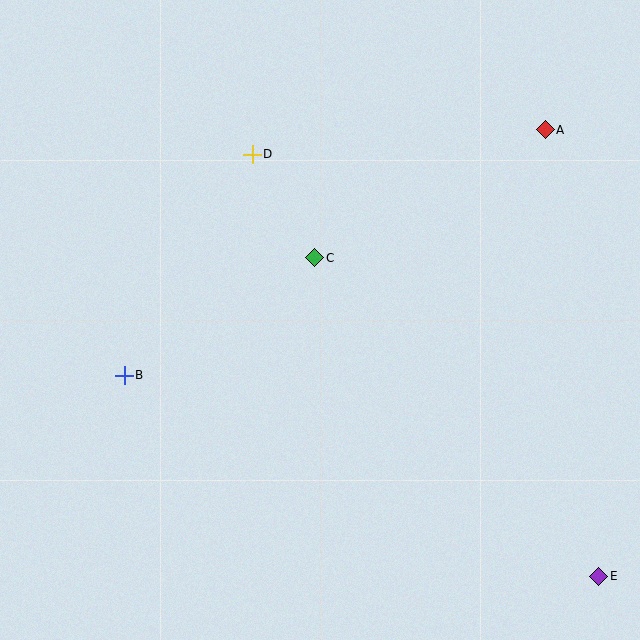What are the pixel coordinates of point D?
Point D is at (252, 154).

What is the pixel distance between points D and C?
The distance between D and C is 121 pixels.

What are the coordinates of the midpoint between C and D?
The midpoint between C and D is at (284, 206).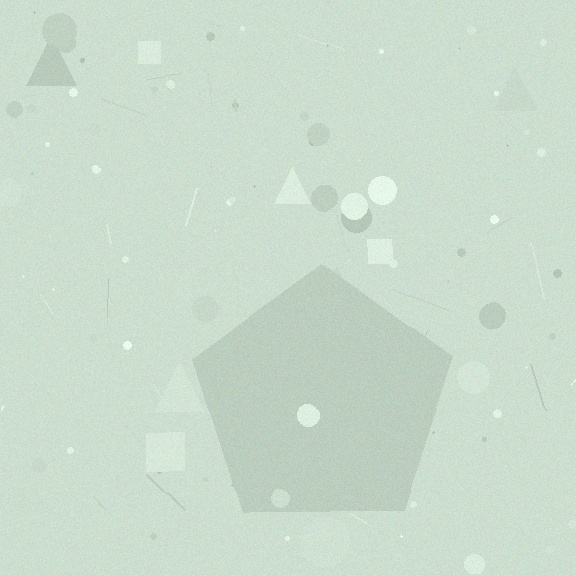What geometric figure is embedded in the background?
A pentagon is embedded in the background.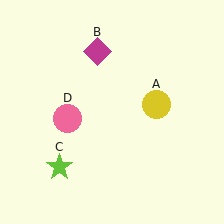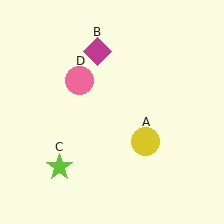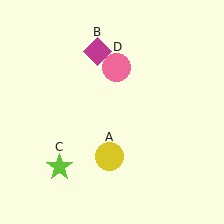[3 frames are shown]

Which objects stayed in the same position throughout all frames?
Magenta diamond (object B) and lime star (object C) remained stationary.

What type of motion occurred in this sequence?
The yellow circle (object A), pink circle (object D) rotated clockwise around the center of the scene.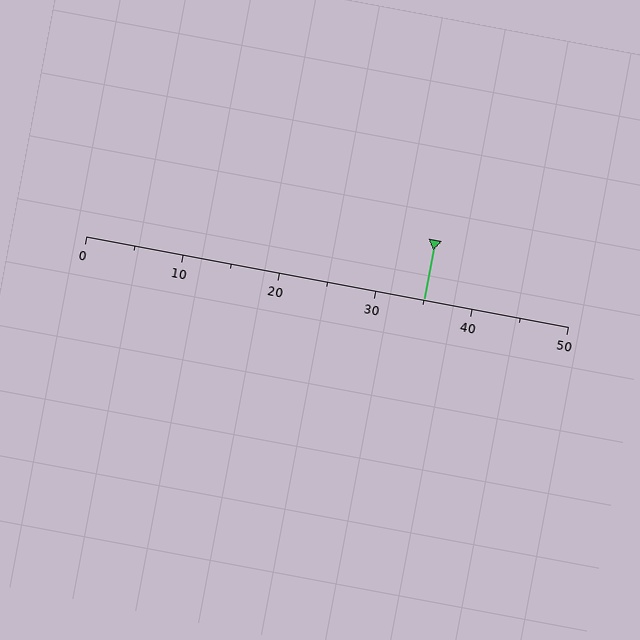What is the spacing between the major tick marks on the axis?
The major ticks are spaced 10 apart.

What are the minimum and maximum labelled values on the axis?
The axis runs from 0 to 50.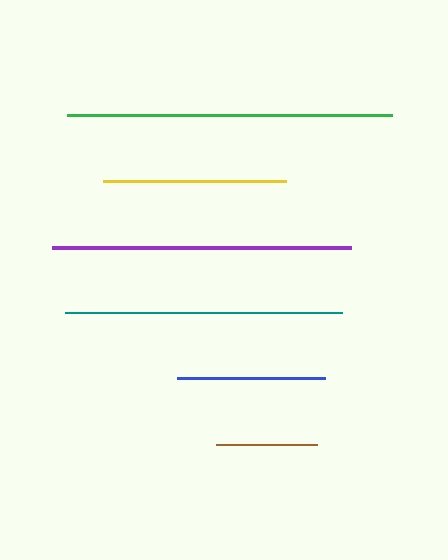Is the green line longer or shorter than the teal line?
The green line is longer than the teal line.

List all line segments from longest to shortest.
From longest to shortest: green, purple, teal, yellow, blue, brown.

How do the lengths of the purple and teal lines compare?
The purple and teal lines are approximately the same length.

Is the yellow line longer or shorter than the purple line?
The purple line is longer than the yellow line.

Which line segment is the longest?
The green line is the longest at approximately 325 pixels.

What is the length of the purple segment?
The purple segment is approximately 299 pixels long.